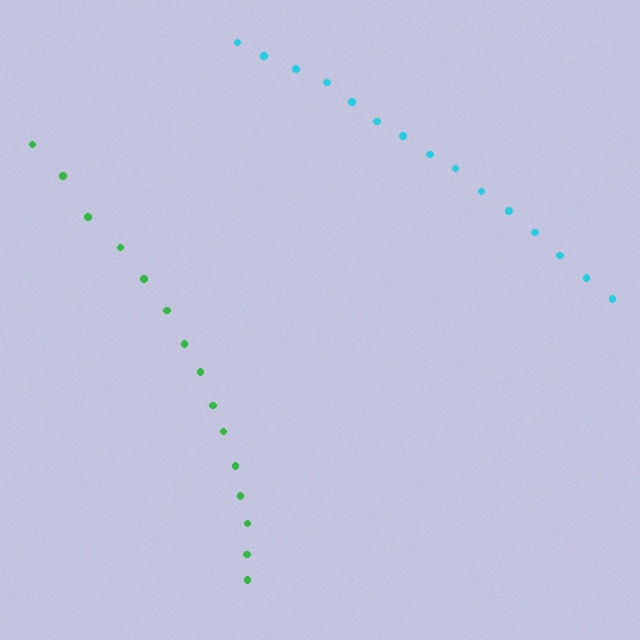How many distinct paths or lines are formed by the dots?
There are 2 distinct paths.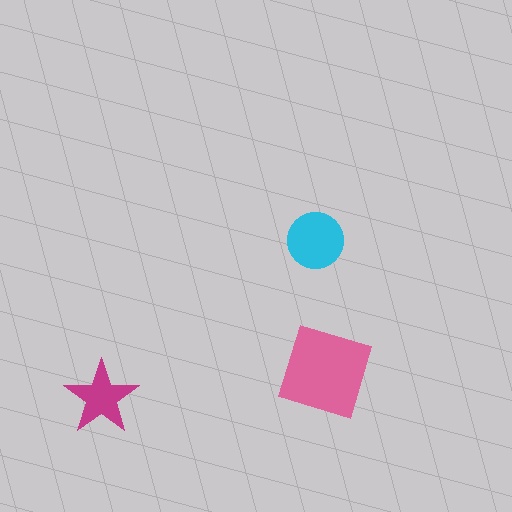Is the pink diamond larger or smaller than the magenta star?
Larger.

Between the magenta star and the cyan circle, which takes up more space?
The cyan circle.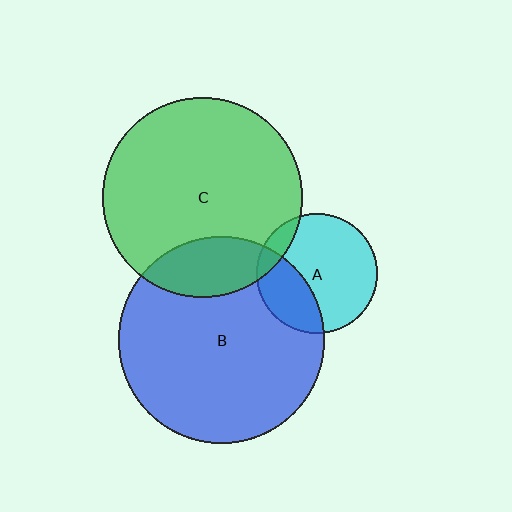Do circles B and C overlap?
Yes.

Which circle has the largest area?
Circle B (blue).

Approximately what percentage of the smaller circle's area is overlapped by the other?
Approximately 20%.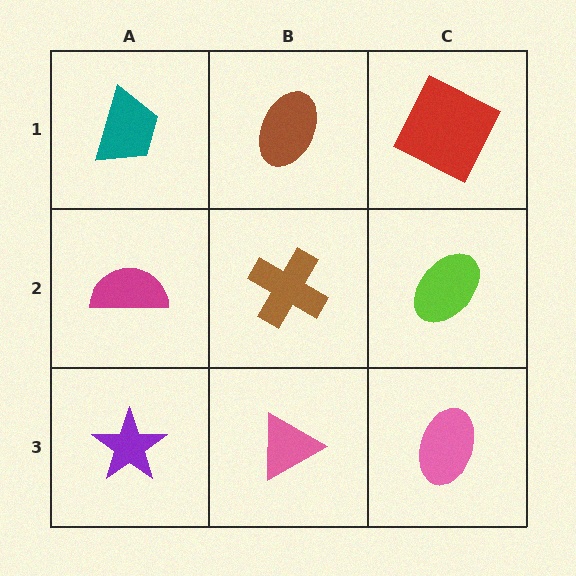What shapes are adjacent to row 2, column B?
A brown ellipse (row 1, column B), a pink triangle (row 3, column B), a magenta semicircle (row 2, column A), a lime ellipse (row 2, column C).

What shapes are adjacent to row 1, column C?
A lime ellipse (row 2, column C), a brown ellipse (row 1, column B).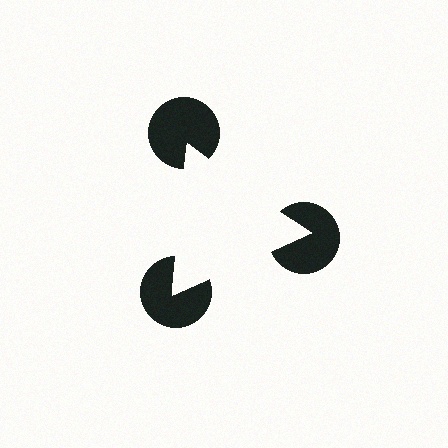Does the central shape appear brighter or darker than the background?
It typically appears slightly brighter than the background, even though no actual brightness change is drawn.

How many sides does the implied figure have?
3 sides.